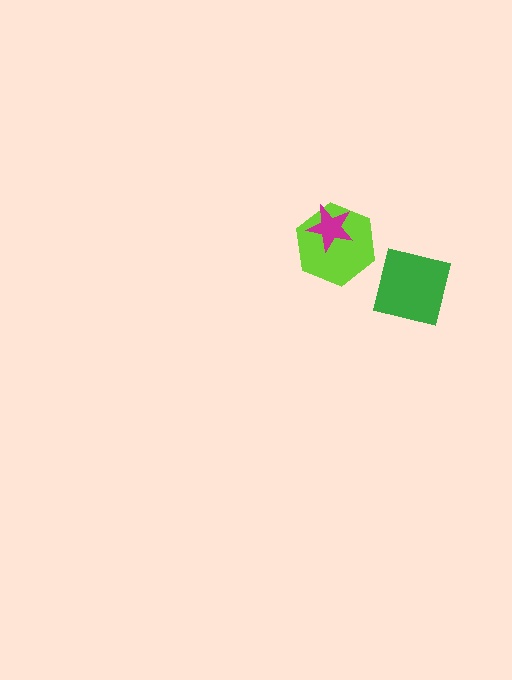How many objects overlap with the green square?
0 objects overlap with the green square.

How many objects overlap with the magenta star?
1 object overlaps with the magenta star.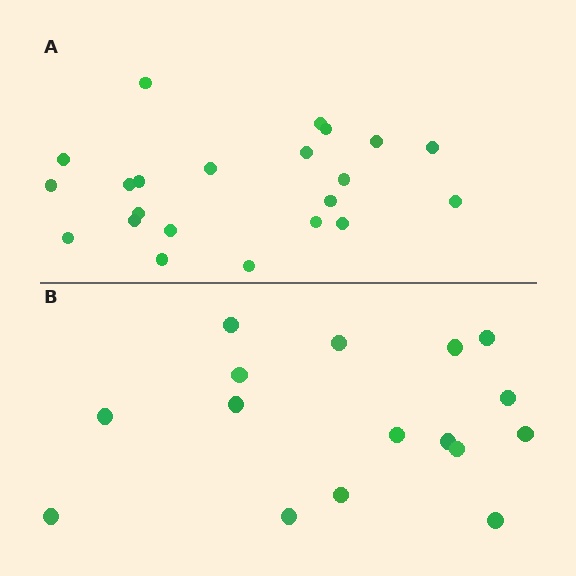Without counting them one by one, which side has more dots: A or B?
Region A (the top region) has more dots.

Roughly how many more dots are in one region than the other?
Region A has about 6 more dots than region B.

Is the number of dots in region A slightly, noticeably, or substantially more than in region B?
Region A has noticeably more, but not dramatically so. The ratio is roughly 1.4 to 1.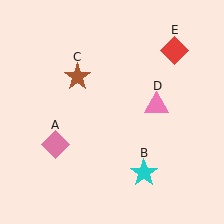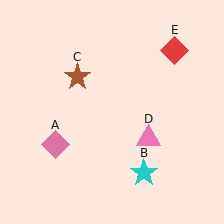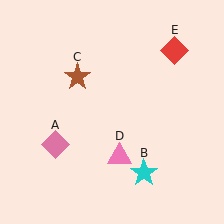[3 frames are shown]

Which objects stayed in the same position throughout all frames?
Pink diamond (object A) and cyan star (object B) and brown star (object C) and red diamond (object E) remained stationary.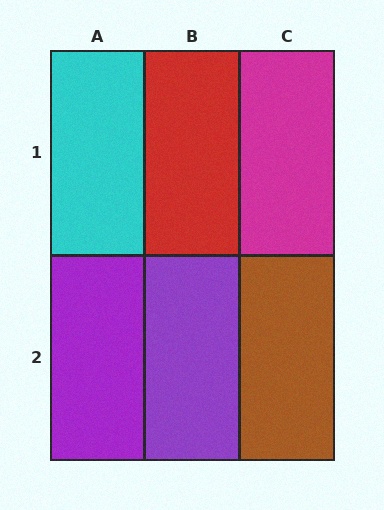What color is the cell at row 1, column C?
Magenta.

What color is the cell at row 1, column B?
Red.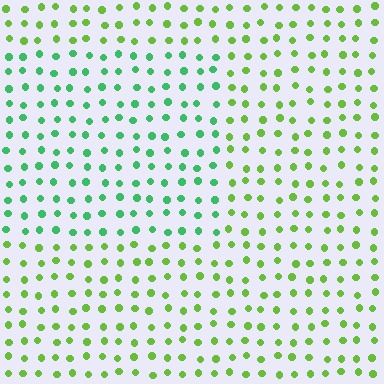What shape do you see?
I see a rectangle.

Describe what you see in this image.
The image is filled with small lime elements in a uniform arrangement. A rectangle-shaped region is visible where the elements are tinted to a slightly different hue, forming a subtle color boundary.